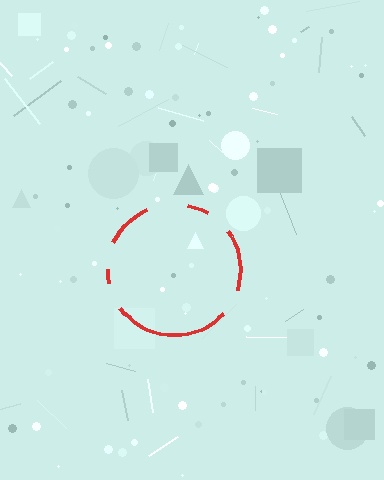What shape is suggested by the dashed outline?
The dashed outline suggests a circle.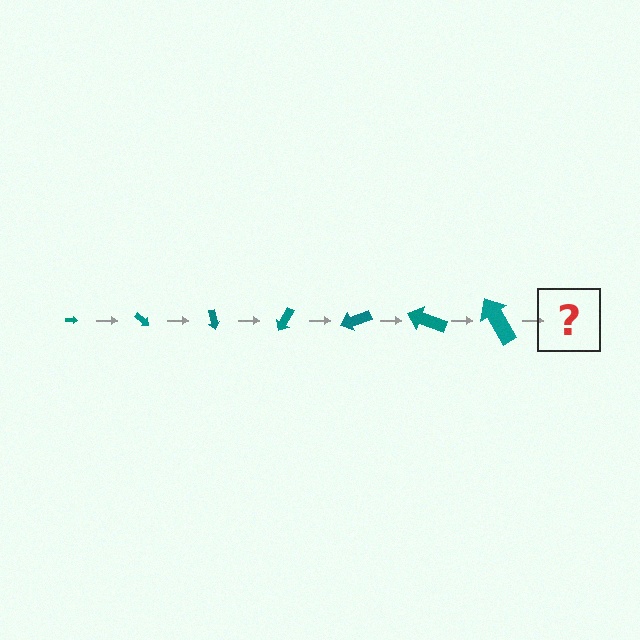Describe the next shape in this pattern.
It should be an arrow, larger than the previous one and rotated 280 degrees from the start.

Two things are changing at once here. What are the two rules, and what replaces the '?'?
The two rules are that the arrow grows larger each step and it rotates 40 degrees each step. The '?' should be an arrow, larger than the previous one and rotated 280 degrees from the start.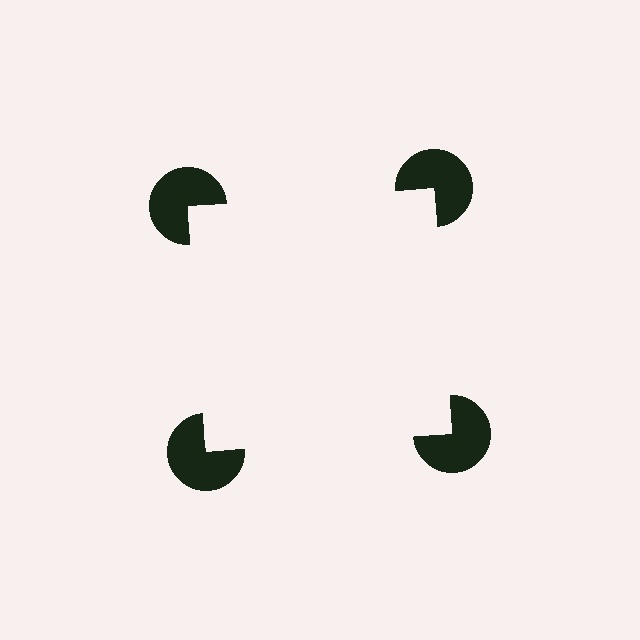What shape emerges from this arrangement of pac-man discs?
An illusory square — its edges are inferred from the aligned wedge cuts in the pac-man discs, not physically drawn.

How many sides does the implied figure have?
4 sides.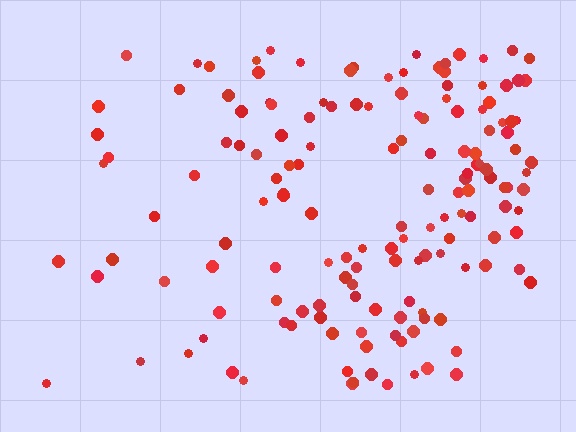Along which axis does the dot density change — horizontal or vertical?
Horizontal.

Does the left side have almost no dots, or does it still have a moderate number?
Still a moderate number, just noticeably fewer than the right.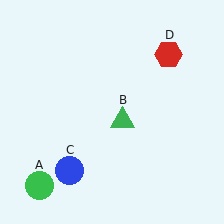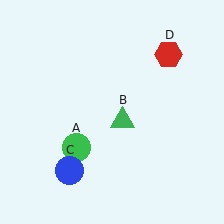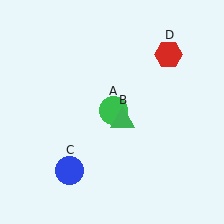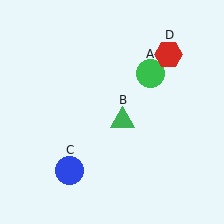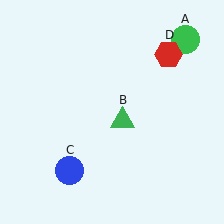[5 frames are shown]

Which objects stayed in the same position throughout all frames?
Green triangle (object B) and blue circle (object C) and red hexagon (object D) remained stationary.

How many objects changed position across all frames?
1 object changed position: green circle (object A).